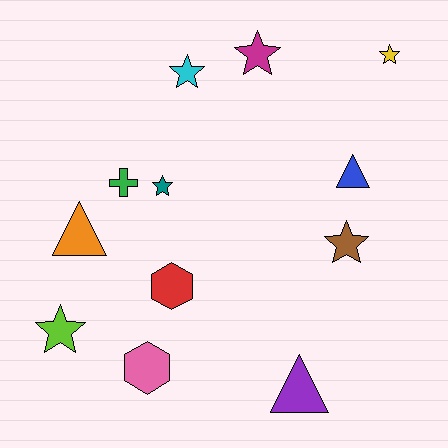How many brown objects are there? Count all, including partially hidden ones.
There is 1 brown object.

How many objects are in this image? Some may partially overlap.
There are 12 objects.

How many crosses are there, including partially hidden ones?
There is 1 cross.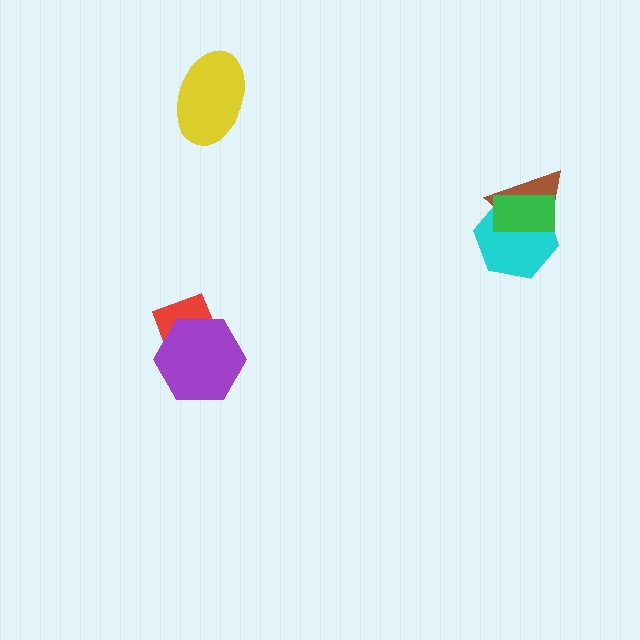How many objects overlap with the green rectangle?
2 objects overlap with the green rectangle.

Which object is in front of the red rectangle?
The purple hexagon is in front of the red rectangle.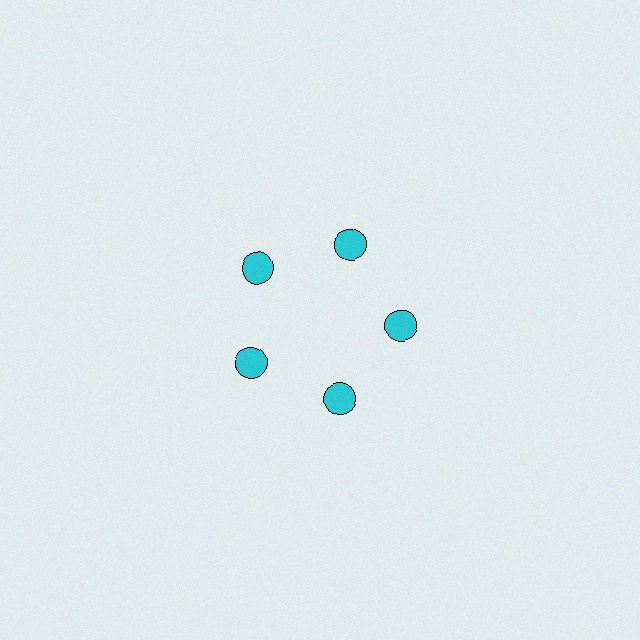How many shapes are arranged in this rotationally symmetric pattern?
There are 5 shapes, arranged in 5 groups of 1.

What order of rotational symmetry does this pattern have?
This pattern has 5-fold rotational symmetry.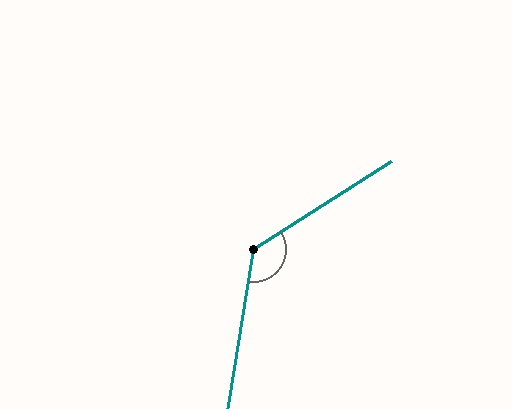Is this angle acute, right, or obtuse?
It is obtuse.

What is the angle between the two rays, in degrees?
Approximately 132 degrees.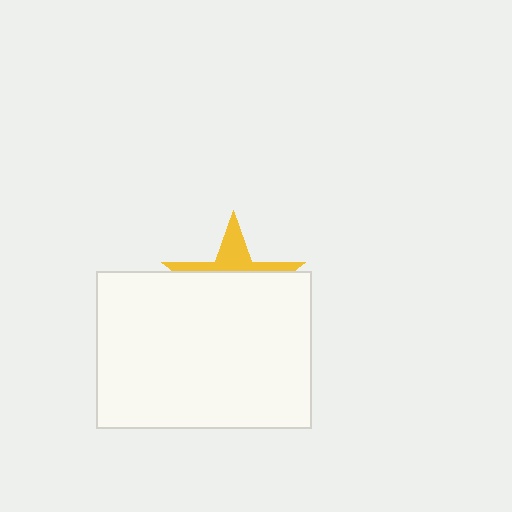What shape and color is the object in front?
The object in front is a white rectangle.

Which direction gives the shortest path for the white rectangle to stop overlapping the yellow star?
Moving down gives the shortest separation.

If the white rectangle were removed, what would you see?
You would see the complete yellow star.